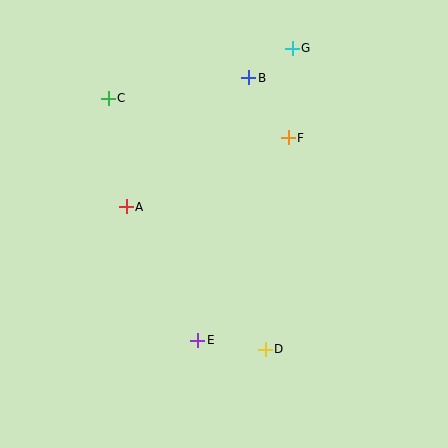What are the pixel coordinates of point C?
Point C is at (108, 98).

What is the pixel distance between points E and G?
The distance between E and G is 306 pixels.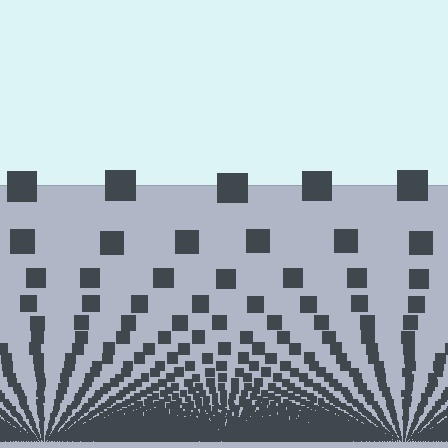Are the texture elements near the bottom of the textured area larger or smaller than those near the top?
Smaller. The gradient is inverted — elements near the bottom are smaller and denser.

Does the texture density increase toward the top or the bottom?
Density increases toward the bottom.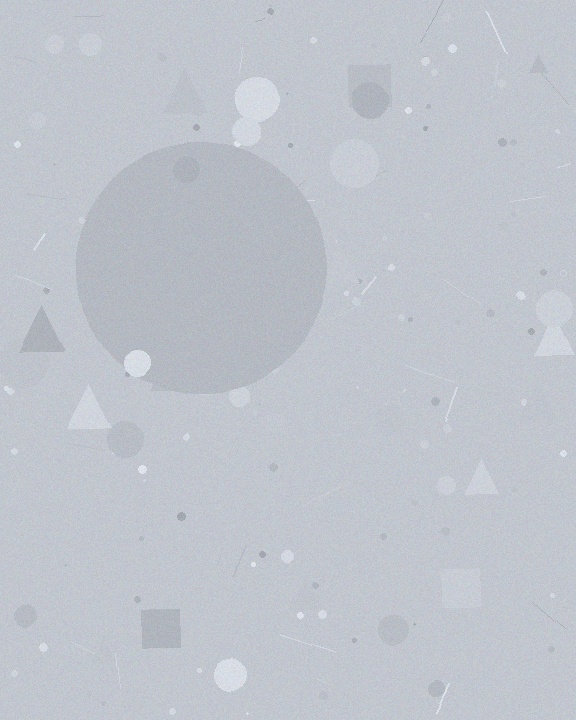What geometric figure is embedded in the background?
A circle is embedded in the background.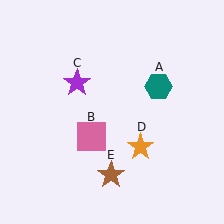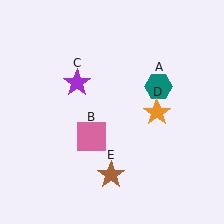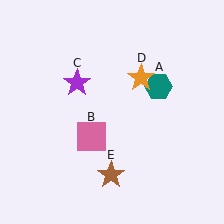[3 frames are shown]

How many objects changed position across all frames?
1 object changed position: orange star (object D).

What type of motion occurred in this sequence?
The orange star (object D) rotated counterclockwise around the center of the scene.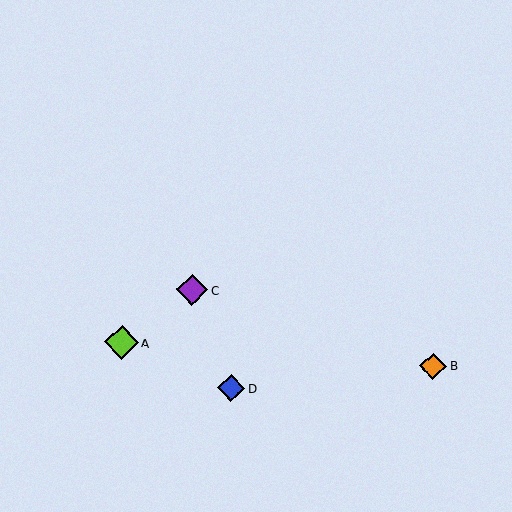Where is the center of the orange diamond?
The center of the orange diamond is at (433, 366).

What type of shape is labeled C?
Shape C is a purple diamond.